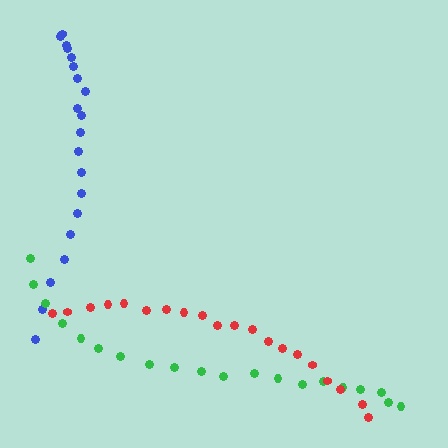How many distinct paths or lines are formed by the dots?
There are 3 distinct paths.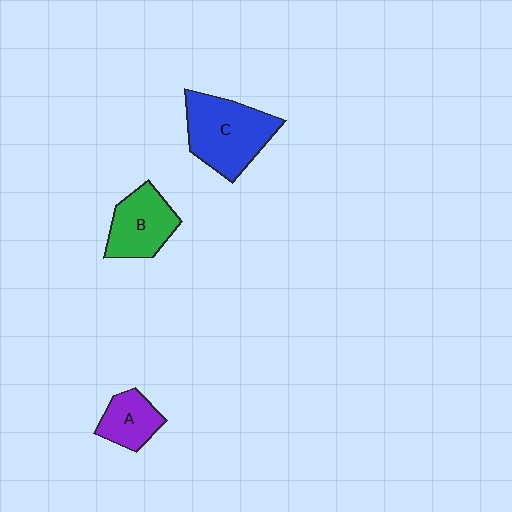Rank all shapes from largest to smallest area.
From largest to smallest: C (blue), B (green), A (purple).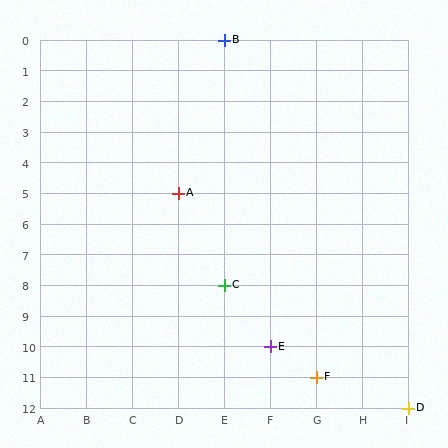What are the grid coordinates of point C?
Point C is at grid coordinates (E, 8).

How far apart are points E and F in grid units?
Points E and F are 1 column and 1 row apart (about 1.4 grid units diagonally).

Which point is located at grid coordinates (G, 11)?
Point F is at (G, 11).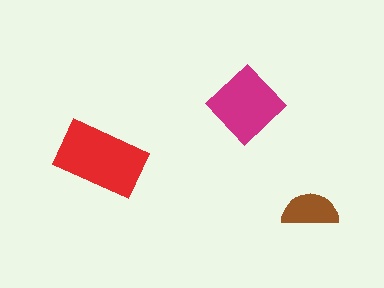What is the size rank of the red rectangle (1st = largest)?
1st.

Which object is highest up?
The magenta diamond is topmost.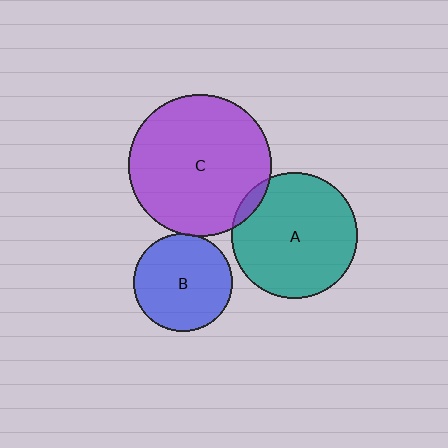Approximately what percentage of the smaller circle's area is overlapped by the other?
Approximately 5%.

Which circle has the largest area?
Circle C (purple).